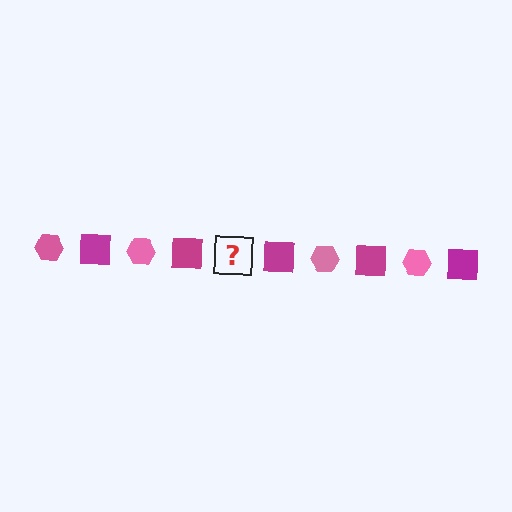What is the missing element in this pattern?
The missing element is a pink hexagon.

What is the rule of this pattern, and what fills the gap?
The rule is that the pattern alternates between pink hexagon and magenta square. The gap should be filled with a pink hexagon.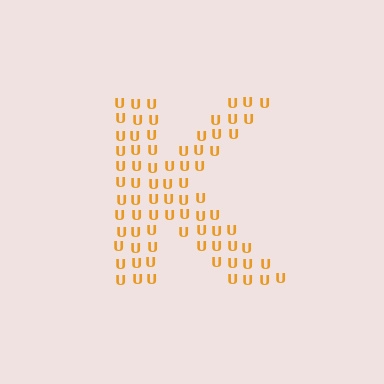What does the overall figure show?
The overall figure shows the letter K.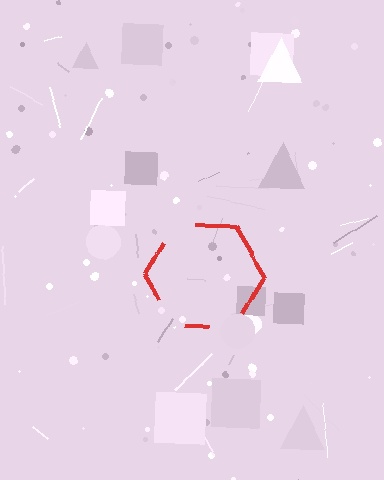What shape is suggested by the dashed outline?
The dashed outline suggests a hexagon.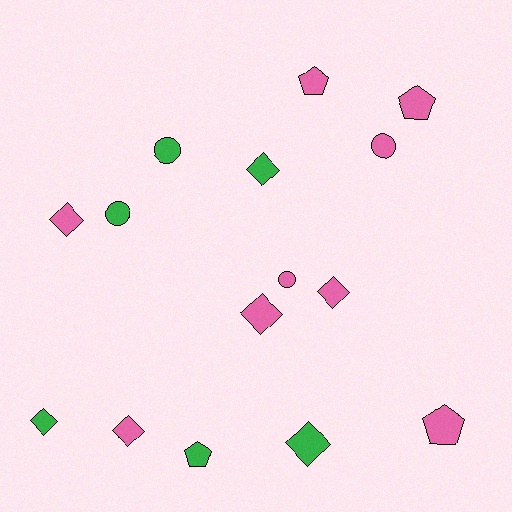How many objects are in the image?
There are 15 objects.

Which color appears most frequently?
Pink, with 9 objects.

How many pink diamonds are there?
There are 4 pink diamonds.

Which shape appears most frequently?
Diamond, with 7 objects.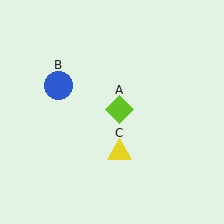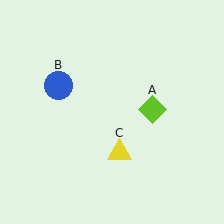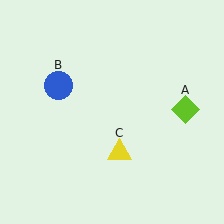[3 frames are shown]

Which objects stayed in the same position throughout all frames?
Blue circle (object B) and yellow triangle (object C) remained stationary.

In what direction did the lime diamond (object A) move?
The lime diamond (object A) moved right.